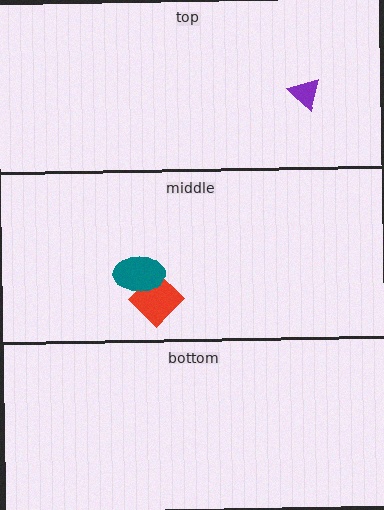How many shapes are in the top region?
1.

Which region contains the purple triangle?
The top region.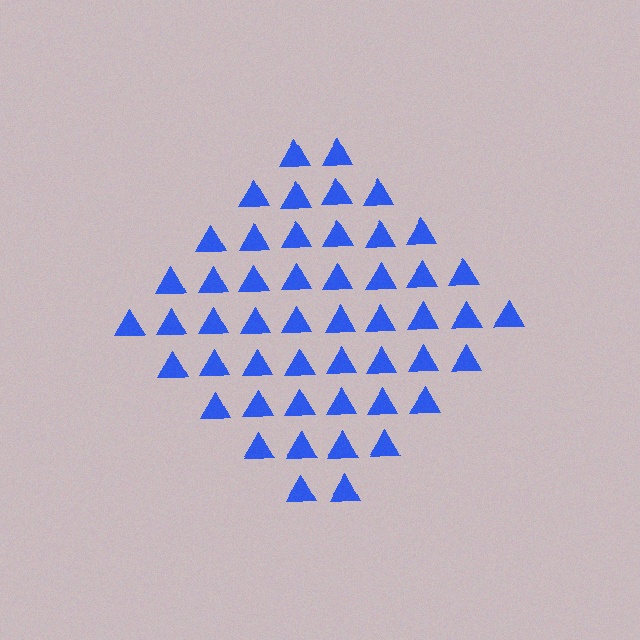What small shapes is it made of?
It is made of small triangles.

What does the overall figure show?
The overall figure shows a diamond.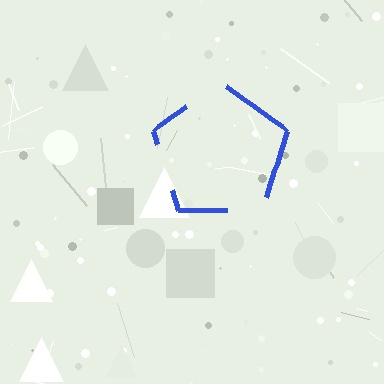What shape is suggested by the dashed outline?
The dashed outline suggests a pentagon.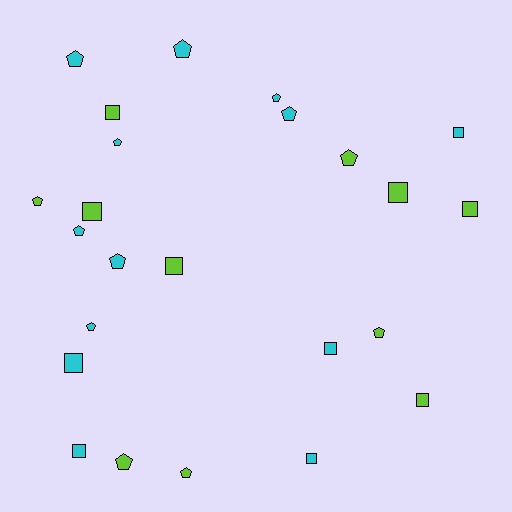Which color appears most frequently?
Cyan, with 13 objects.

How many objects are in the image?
There are 24 objects.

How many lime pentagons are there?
There are 5 lime pentagons.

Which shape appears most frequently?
Pentagon, with 13 objects.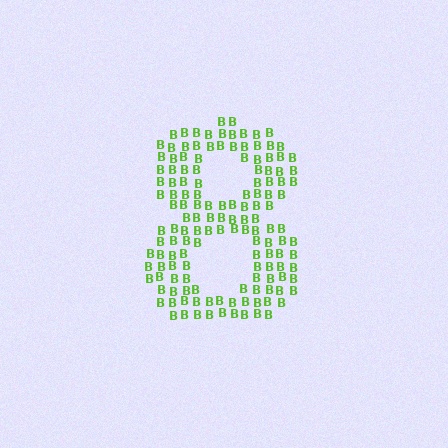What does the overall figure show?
The overall figure shows the digit 8.